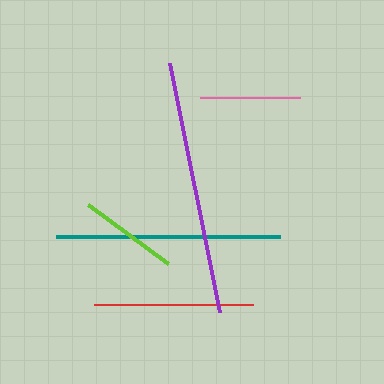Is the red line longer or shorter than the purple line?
The purple line is longer than the red line.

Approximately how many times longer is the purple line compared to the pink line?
The purple line is approximately 2.5 times the length of the pink line.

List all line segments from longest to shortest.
From longest to shortest: purple, teal, red, lime, pink.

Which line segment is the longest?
The purple line is the longest at approximately 253 pixels.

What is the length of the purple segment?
The purple segment is approximately 253 pixels long.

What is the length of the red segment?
The red segment is approximately 159 pixels long.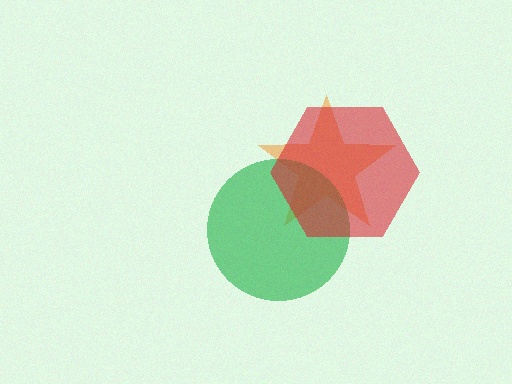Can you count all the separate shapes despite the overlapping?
Yes, there are 3 separate shapes.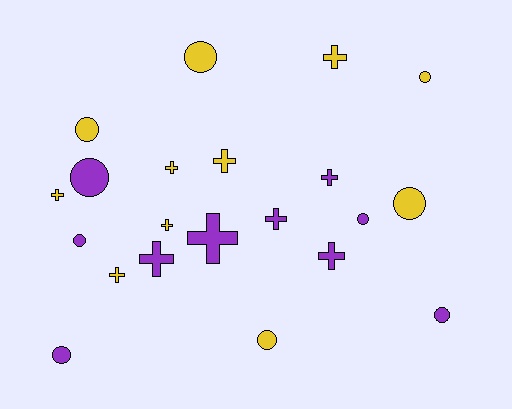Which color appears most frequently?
Yellow, with 11 objects.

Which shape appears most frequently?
Cross, with 11 objects.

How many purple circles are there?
There are 5 purple circles.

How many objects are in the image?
There are 21 objects.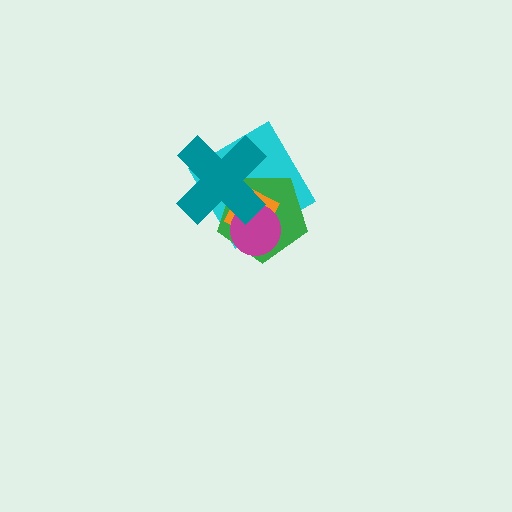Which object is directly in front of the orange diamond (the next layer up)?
The magenta circle is directly in front of the orange diamond.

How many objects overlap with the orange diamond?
4 objects overlap with the orange diamond.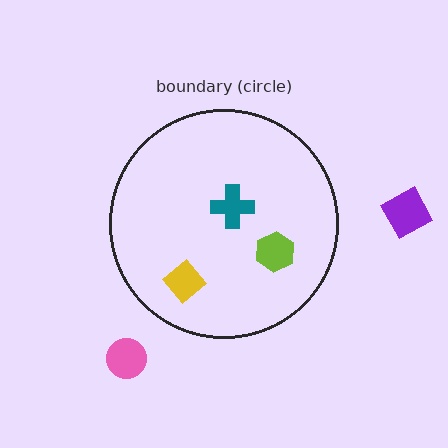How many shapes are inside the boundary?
3 inside, 2 outside.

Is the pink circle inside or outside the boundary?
Outside.